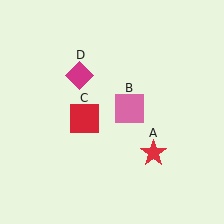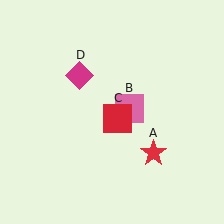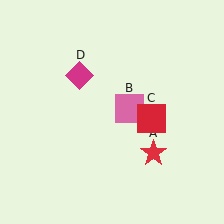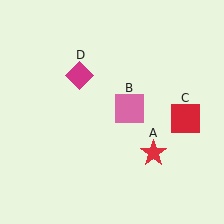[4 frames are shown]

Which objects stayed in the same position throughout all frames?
Red star (object A) and pink square (object B) and magenta diamond (object D) remained stationary.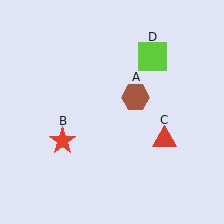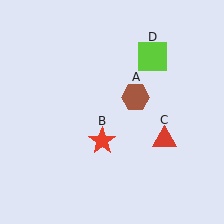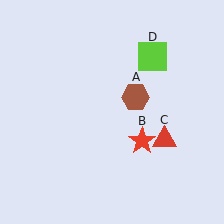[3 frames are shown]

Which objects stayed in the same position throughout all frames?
Brown hexagon (object A) and red triangle (object C) and lime square (object D) remained stationary.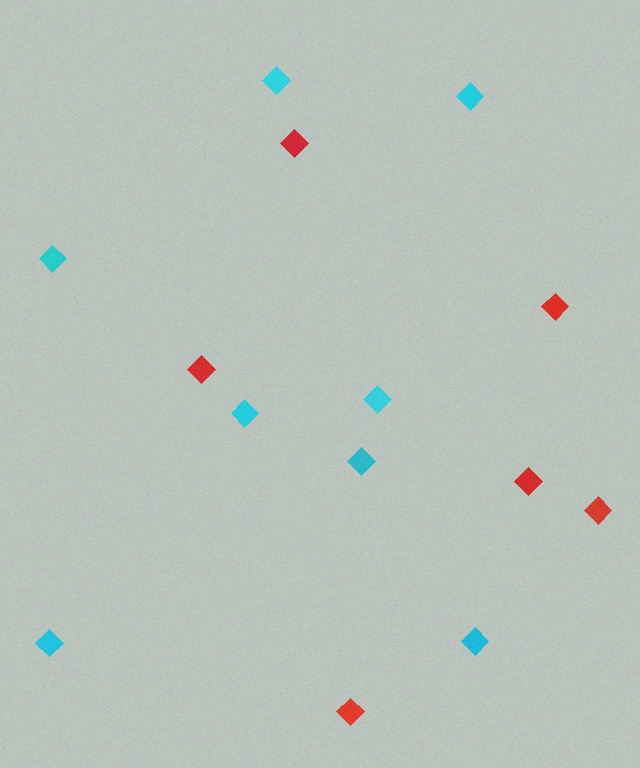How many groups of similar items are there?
There are 2 groups: one group of cyan diamonds (8) and one group of red diamonds (6).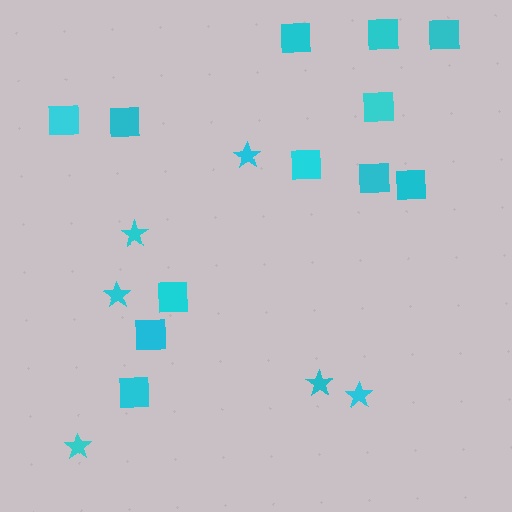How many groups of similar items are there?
There are 2 groups: one group of stars (6) and one group of squares (12).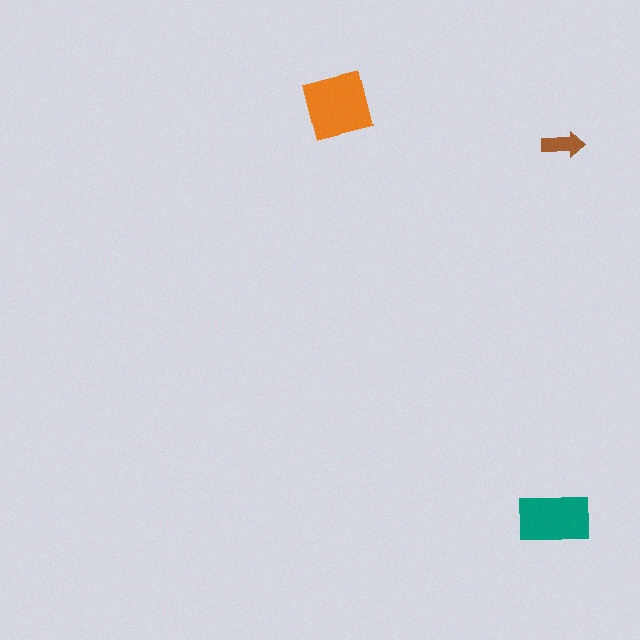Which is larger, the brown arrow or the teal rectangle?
The teal rectangle.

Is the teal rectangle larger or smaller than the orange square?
Smaller.